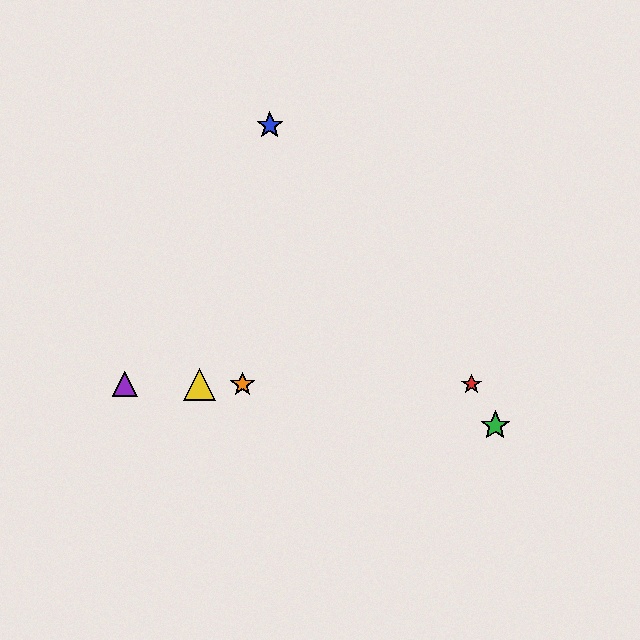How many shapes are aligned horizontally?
4 shapes (the red star, the yellow triangle, the purple triangle, the orange star) are aligned horizontally.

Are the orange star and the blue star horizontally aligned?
No, the orange star is at y≈384 and the blue star is at y≈125.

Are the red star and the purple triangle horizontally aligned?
Yes, both are at y≈384.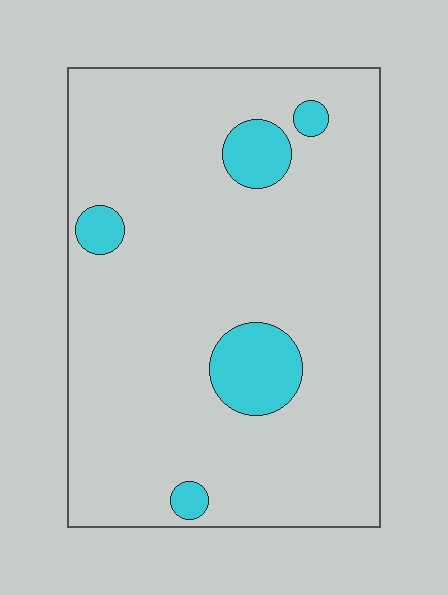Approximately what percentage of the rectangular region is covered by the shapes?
Approximately 10%.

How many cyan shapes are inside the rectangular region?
5.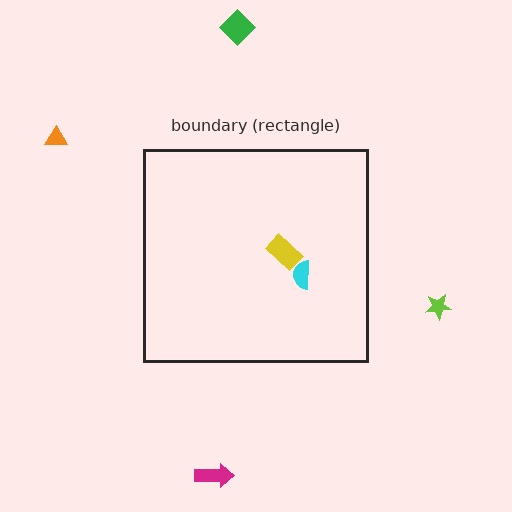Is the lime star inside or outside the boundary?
Outside.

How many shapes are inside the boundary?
2 inside, 4 outside.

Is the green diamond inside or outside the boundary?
Outside.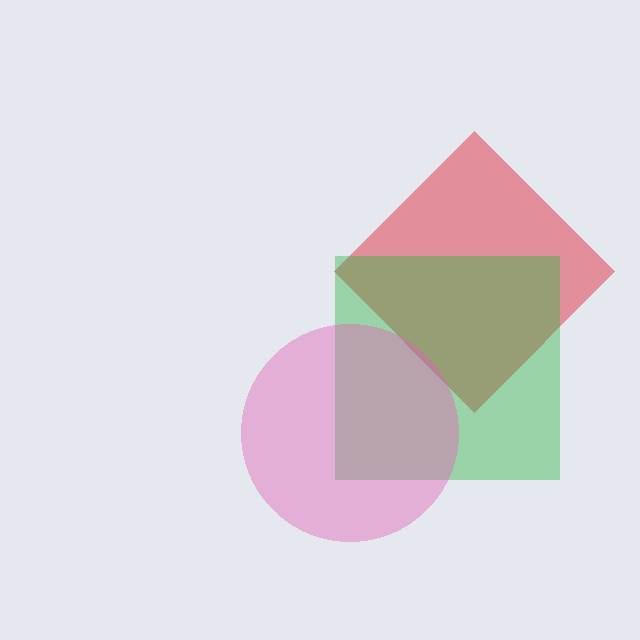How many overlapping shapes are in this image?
There are 3 overlapping shapes in the image.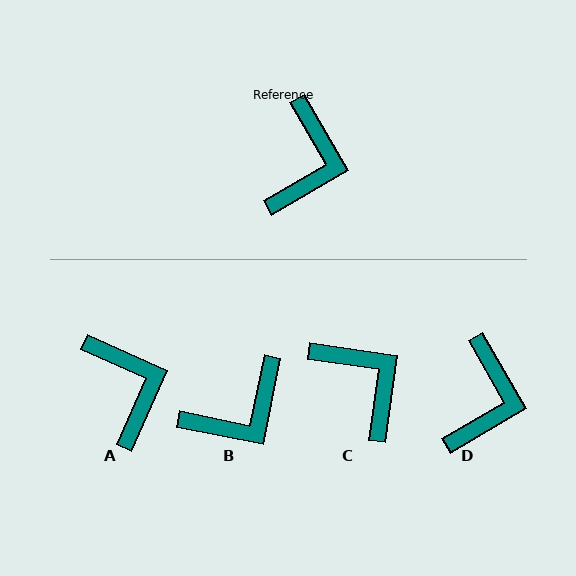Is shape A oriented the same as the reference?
No, it is off by about 36 degrees.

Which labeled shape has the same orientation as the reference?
D.